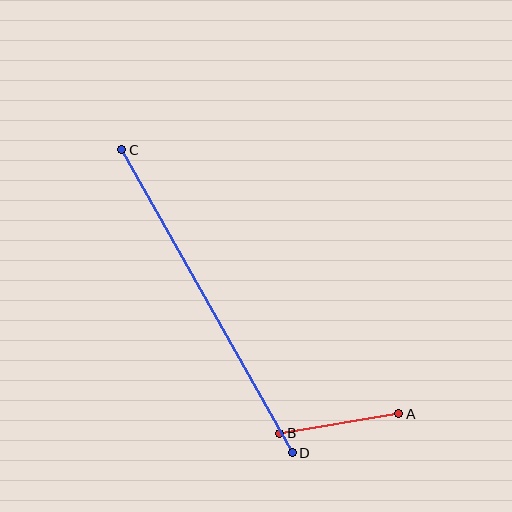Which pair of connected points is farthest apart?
Points C and D are farthest apart.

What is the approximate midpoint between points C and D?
The midpoint is at approximately (207, 301) pixels.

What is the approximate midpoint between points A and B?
The midpoint is at approximately (339, 424) pixels.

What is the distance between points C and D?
The distance is approximately 348 pixels.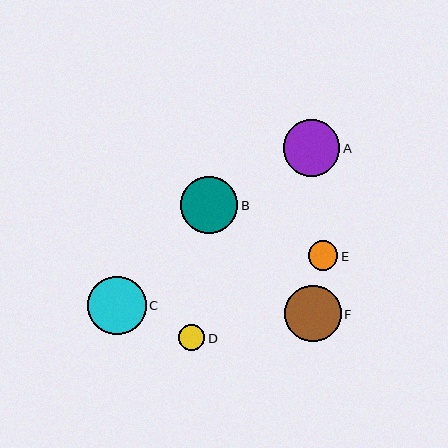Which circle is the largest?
Circle C is the largest with a size of approximately 59 pixels.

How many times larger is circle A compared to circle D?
Circle A is approximately 2.1 times the size of circle D.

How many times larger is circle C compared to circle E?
Circle C is approximately 2.0 times the size of circle E.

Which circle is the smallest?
Circle D is the smallest with a size of approximately 27 pixels.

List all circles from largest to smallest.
From largest to smallest: C, B, A, F, E, D.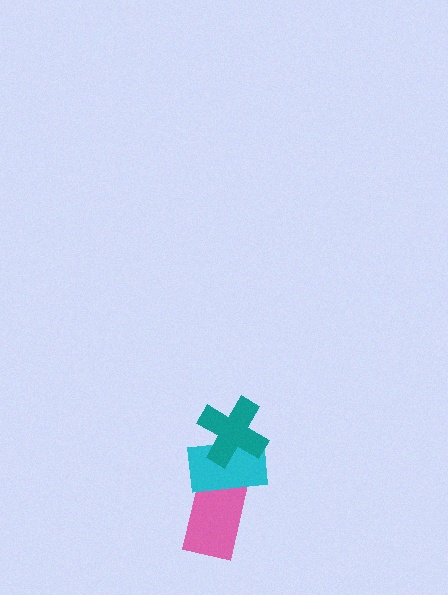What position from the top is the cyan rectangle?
The cyan rectangle is 2nd from the top.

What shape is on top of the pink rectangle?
The cyan rectangle is on top of the pink rectangle.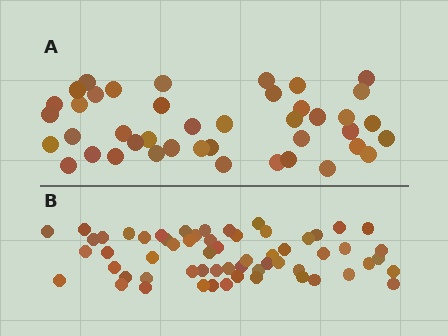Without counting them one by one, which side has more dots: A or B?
Region B (the bottom region) has more dots.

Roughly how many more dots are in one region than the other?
Region B has approximately 20 more dots than region A.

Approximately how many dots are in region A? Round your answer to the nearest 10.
About 40 dots. (The exact count is 42, which rounds to 40.)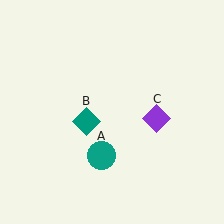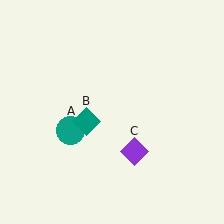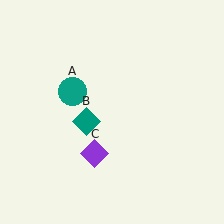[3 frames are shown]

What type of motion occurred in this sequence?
The teal circle (object A), purple diamond (object C) rotated clockwise around the center of the scene.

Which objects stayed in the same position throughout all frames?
Teal diamond (object B) remained stationary.